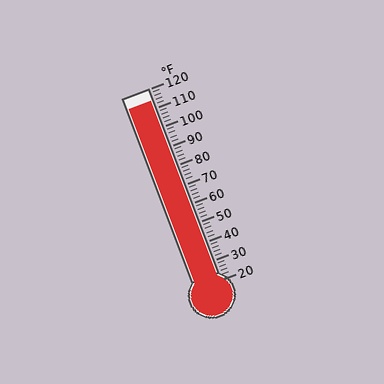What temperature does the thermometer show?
The thermometer shows approximately 114°F.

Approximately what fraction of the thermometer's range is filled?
The thermometer is filled to approximately 95% of its range.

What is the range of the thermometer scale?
The thermometer scale ranges from 20°F to 120°F.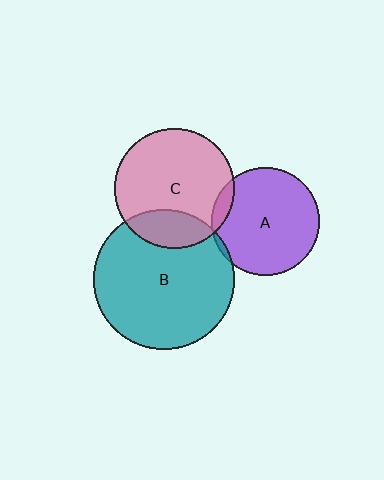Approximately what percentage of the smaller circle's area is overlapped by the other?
Approximately 20%.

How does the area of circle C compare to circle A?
Approximately 1.2 times.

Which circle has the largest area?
Circle B (teal).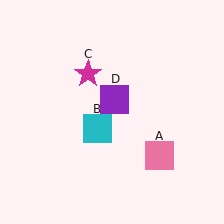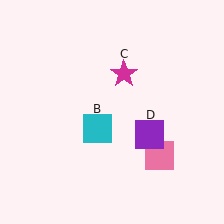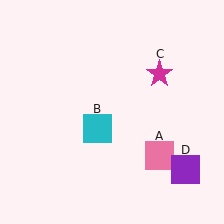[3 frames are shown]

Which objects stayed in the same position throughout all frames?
Pink square (object A) and cyan square (object B) remained stationary.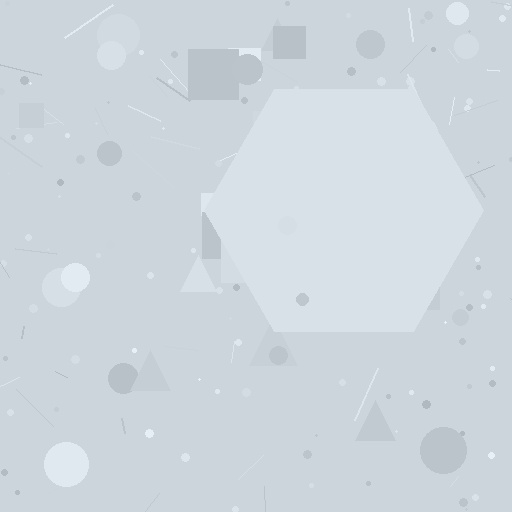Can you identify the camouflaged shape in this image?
The camouflaged shape is a hexagon.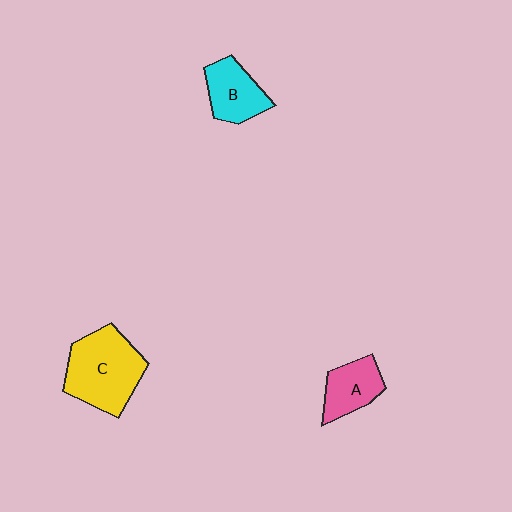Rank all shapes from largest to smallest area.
From largest to smallest: C (yellow), B (cyan), A (pink).